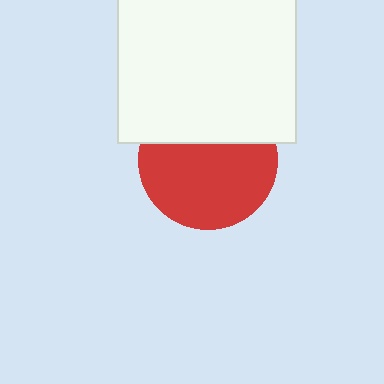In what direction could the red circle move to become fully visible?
The red circle could move down. That would shift it out from behind the white square entirely.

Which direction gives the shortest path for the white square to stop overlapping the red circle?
Moving up gives the shortest separation.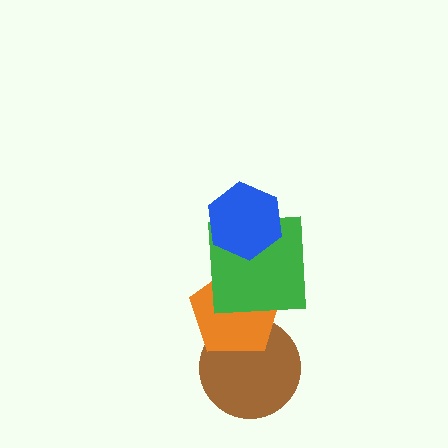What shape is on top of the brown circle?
The orange pentagon is on top of the brown circle.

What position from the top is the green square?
The green square is 2nd from the top.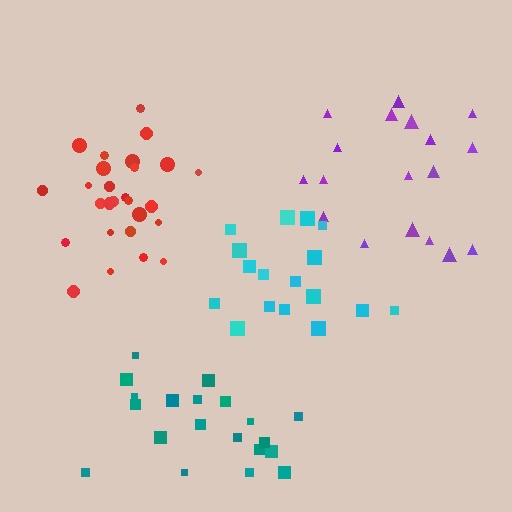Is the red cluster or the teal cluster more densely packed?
Red.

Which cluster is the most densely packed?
Red.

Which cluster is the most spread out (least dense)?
Cyan.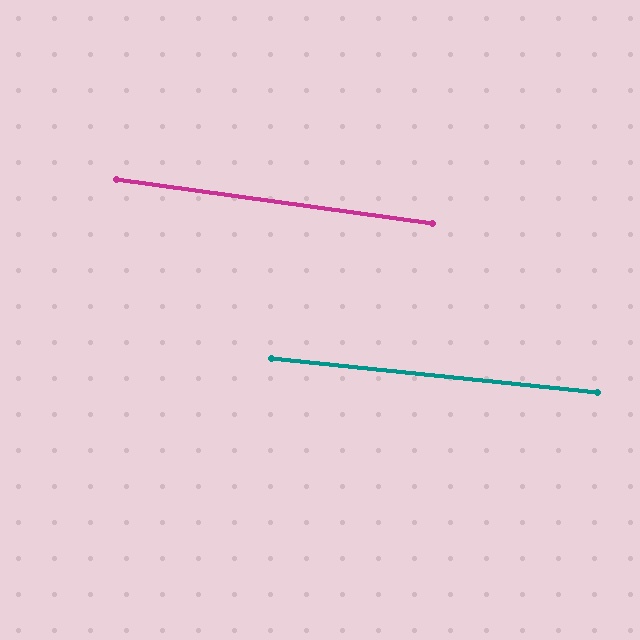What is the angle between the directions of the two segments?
Approximately 2 degrees.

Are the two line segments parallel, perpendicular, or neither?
Parallel — their directions differ by only 1.9°.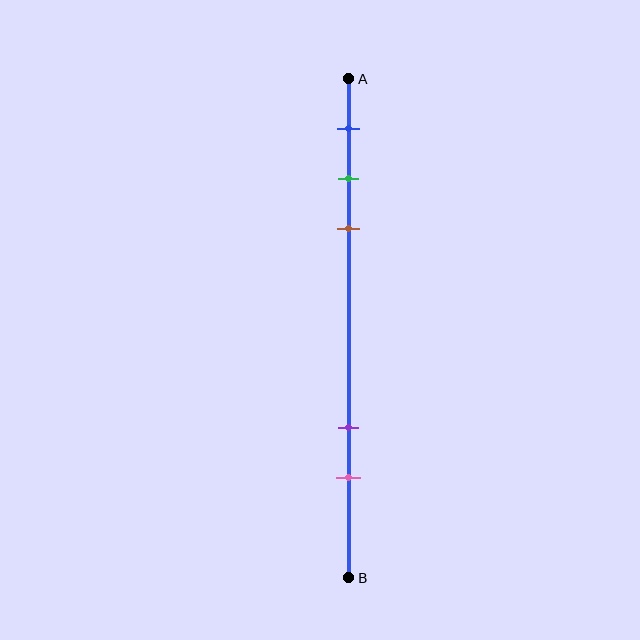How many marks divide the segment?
There are 5 marks dividing the segment.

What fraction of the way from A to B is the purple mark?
The purple mark is approximately 70% (0.7) of the way from A to B.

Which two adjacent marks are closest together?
The green and brown marks are the closest adjacent pair.